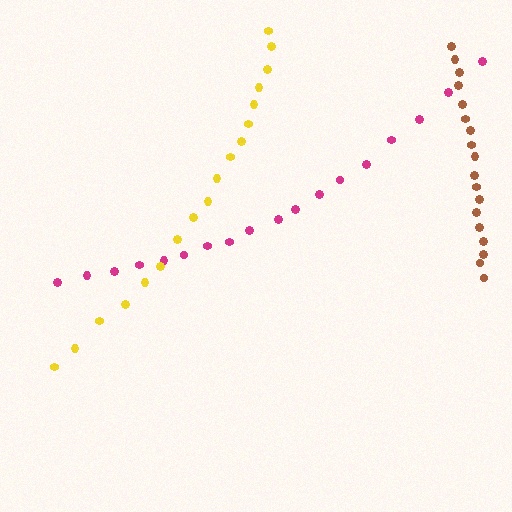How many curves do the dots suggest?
There are 3 distinct paths.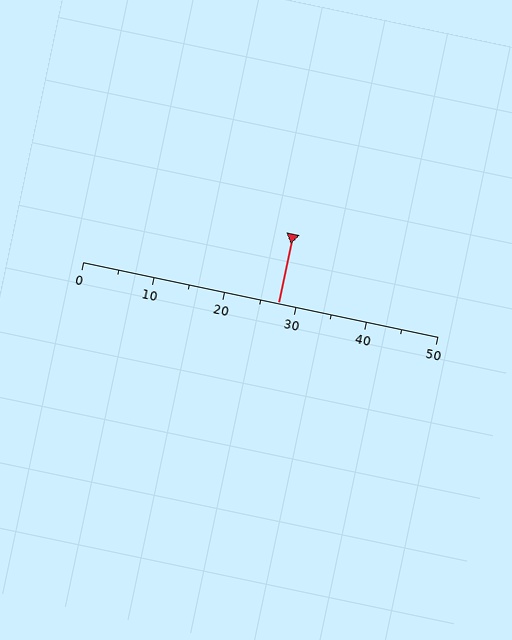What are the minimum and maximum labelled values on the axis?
The axis runs from 0 to 50.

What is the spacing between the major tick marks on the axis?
The major ticks are spaced 10 apart.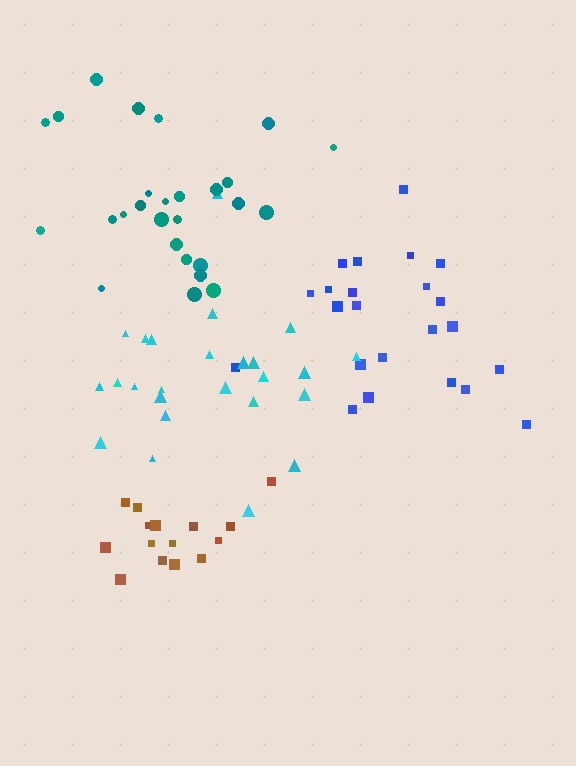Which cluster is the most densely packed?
Brown.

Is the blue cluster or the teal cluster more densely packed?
Teal.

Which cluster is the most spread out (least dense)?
Blue.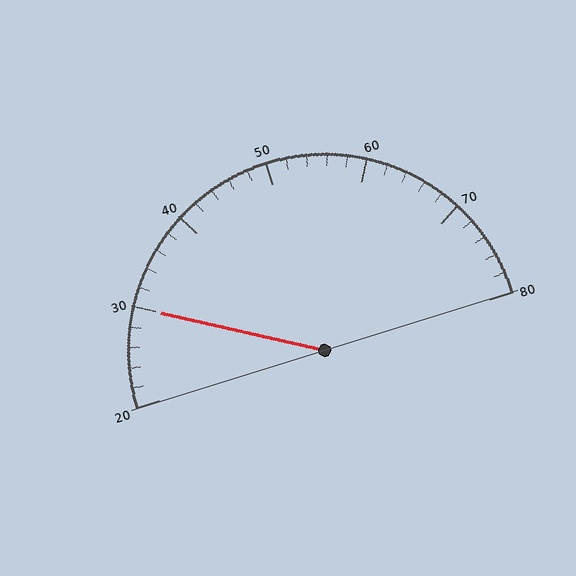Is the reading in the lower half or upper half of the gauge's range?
The reading is in the lower half of the range (20 to 80).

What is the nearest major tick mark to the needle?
The nearest major tick mark is 30.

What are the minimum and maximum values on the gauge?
The gauge ranges from 20 to 80.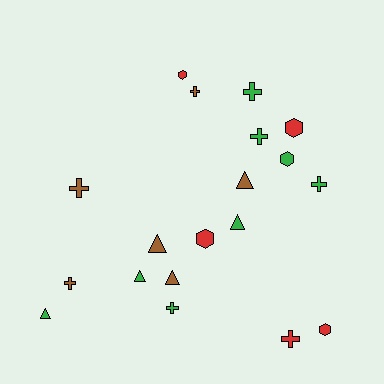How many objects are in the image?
There are 19 objects.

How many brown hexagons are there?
There are no brown hexagons.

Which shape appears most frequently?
Cross, with 8 objects.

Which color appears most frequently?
Green, with 8 objects.